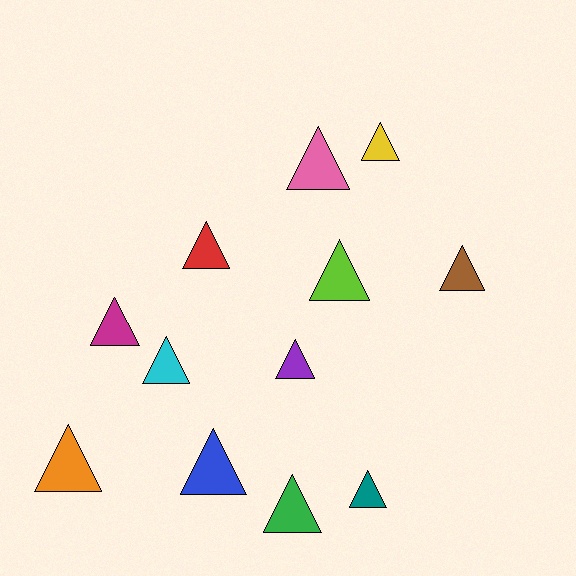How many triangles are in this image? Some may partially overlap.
There are 12 triangles.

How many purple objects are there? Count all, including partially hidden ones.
There is 1 purple object.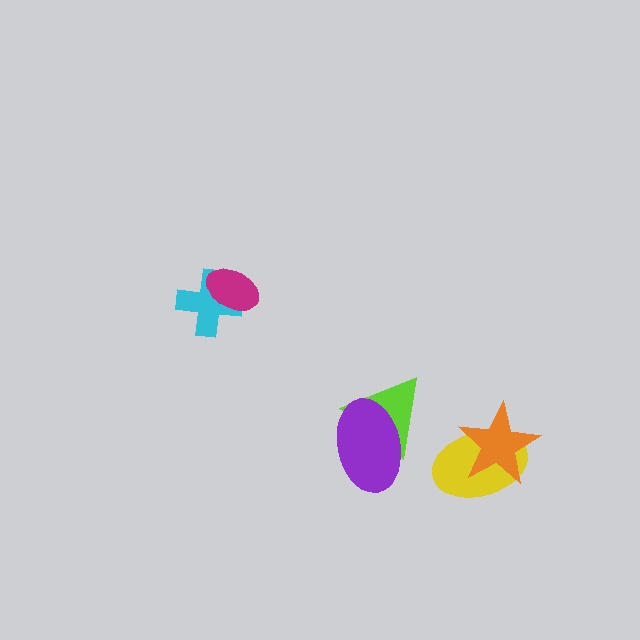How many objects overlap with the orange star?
1 object overlaps with the orange star.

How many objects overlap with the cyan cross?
1 object overlaps with the cyan cross.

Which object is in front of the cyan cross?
The magenta ellipse is in front of the cyan cross.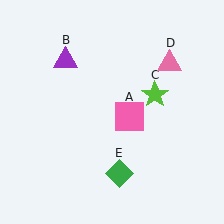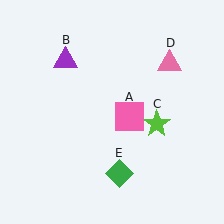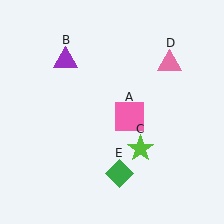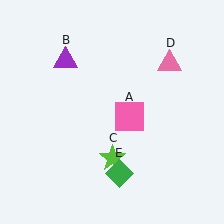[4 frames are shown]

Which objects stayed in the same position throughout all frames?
Pink square (object A) and purple triangle (object B) and pink triangle (object D) and green diamond (object E) remained stationary.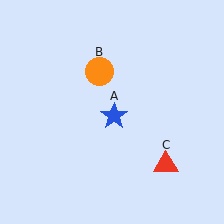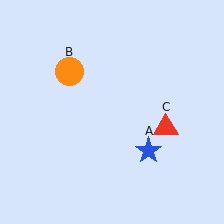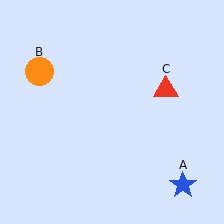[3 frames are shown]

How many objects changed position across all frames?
3 objects changed position: blue star (object A), orange circle (object B), red triangle (object C).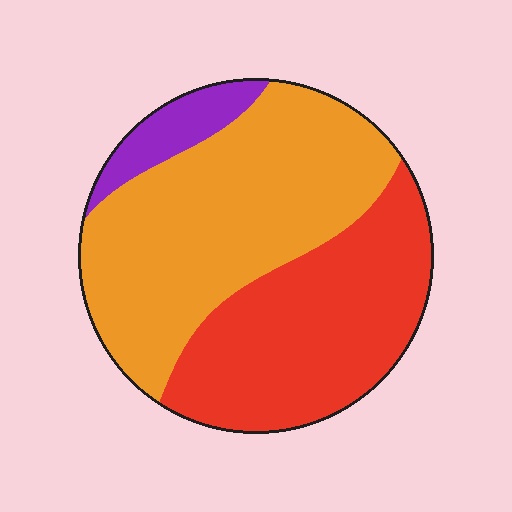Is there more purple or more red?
Red.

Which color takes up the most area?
Orange, at roughly 50%.